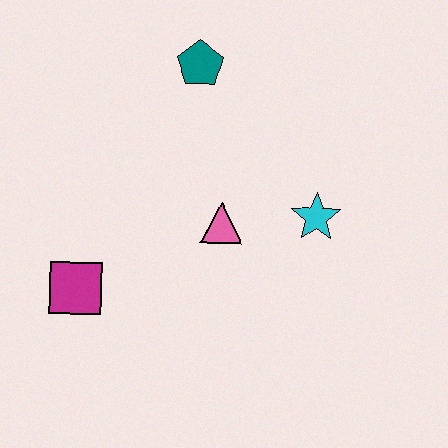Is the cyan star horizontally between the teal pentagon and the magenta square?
No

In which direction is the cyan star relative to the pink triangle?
The cyan star is to the right of the pink triangle.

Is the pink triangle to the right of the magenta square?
Yes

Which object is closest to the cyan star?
The pink triangle is closest to the cyan star.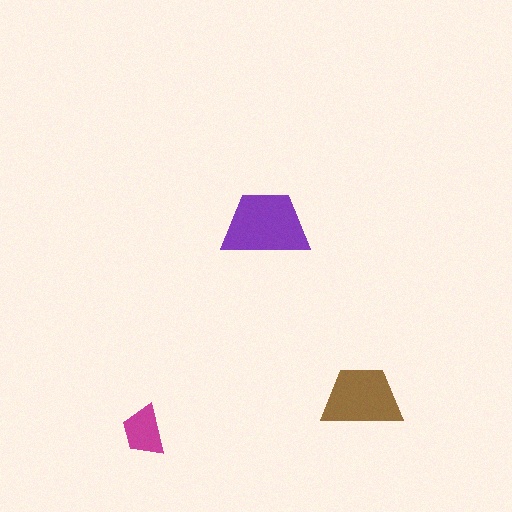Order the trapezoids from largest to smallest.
the purple one, the brown one, the magenta one.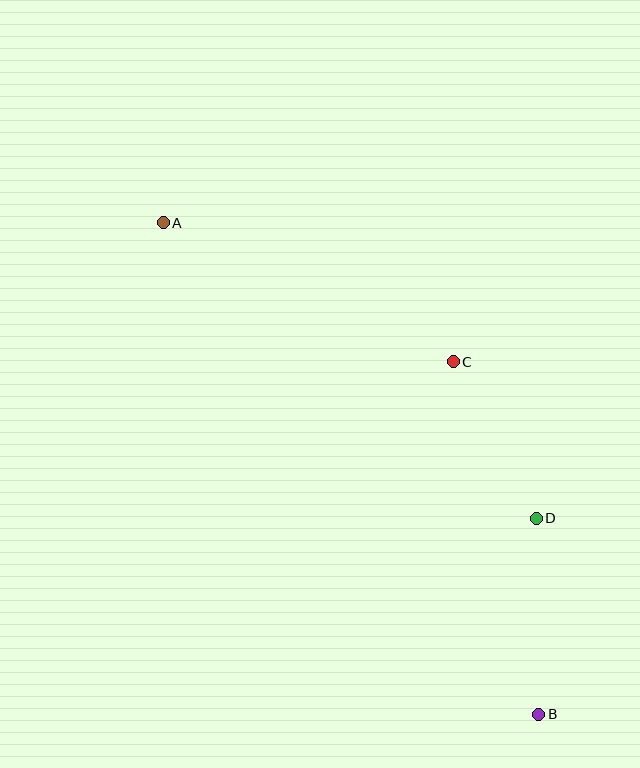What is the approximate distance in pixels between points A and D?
The distance between A and D is approximately 476 pixels.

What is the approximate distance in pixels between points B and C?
The distance between B and C is approximately 363 pixels.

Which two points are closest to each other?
Points C and D are closest to each other.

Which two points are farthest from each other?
Points A and B are farthest from each other.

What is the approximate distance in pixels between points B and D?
The distance between B and D is approximately 196 pixels.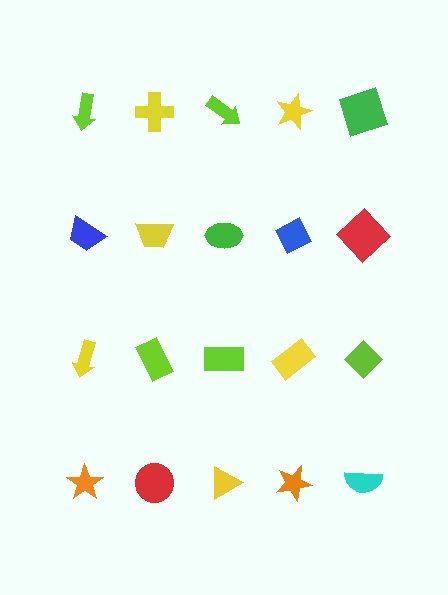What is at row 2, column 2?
A yellow trapezoid.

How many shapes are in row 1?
5 shapes.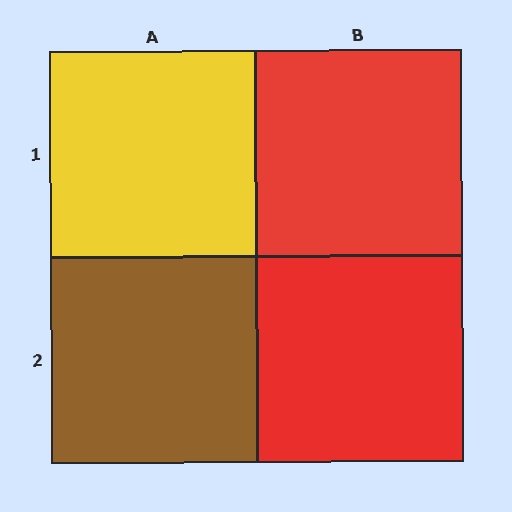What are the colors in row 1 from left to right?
Yellow, red.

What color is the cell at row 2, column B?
Red.